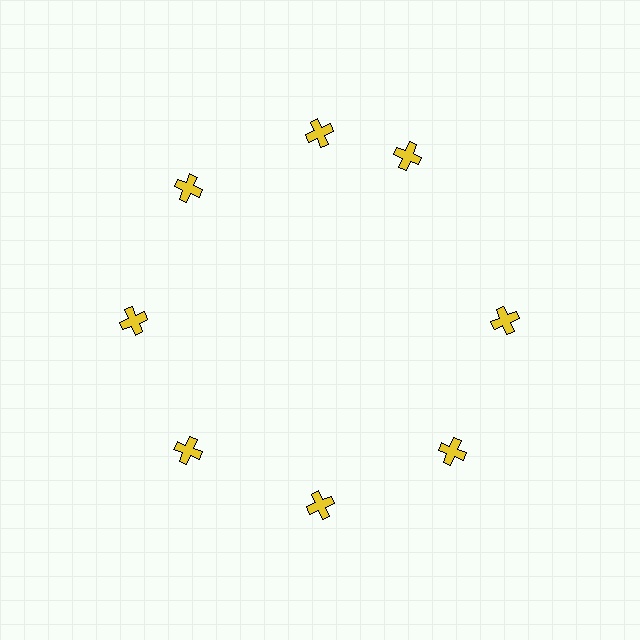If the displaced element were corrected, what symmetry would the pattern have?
It would have 8-fold rotational symmetry — the pattern would map onto itself every 45 degrees.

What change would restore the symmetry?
The symmetry would be restored by rotating it back into even spacing with its neighbors so that all 8 crosses sit at equal angles and equal distance from the center.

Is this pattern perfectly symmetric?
No. The 8 yellow crosses are arranged in a ring, but one element near the 2 o'clock position is rotated out of alignment along the ring, breaking the 8-fold rotational symmetry.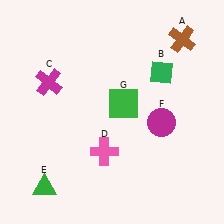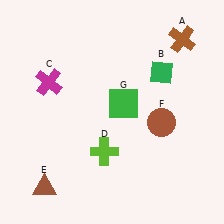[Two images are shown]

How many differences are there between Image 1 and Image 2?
There are 3 differences between the two images.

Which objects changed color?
D changed from pink to lime. E changed from green to brown. F changed from magenta to brown.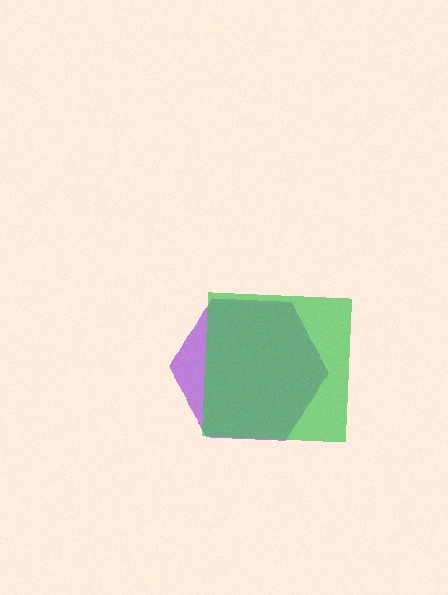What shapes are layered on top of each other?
The layered shapes are: a purple hexagon, a green square.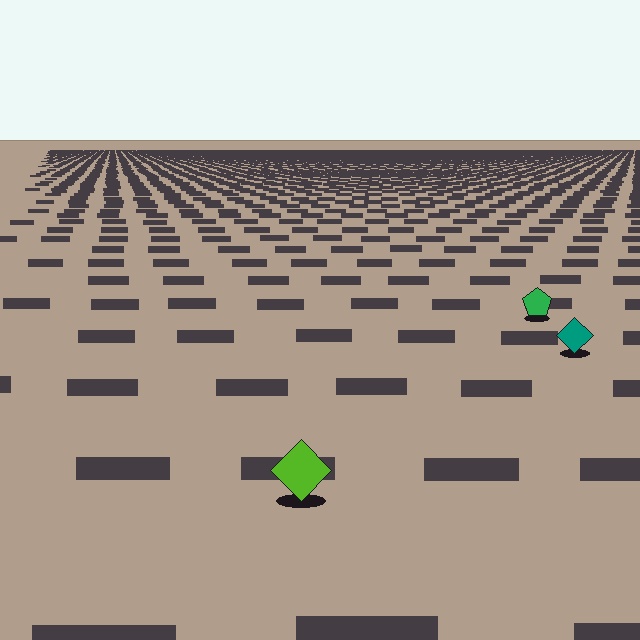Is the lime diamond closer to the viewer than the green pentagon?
Yes. The lime diamond is closer — you can tell from the texture gradient: the ground texture is coarser near it.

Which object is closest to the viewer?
The lime diamond is closest. The texture marks near it are larger and more spread out.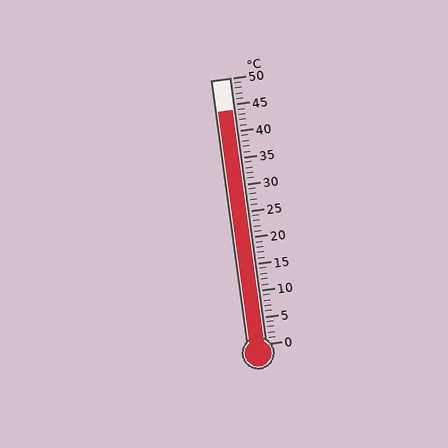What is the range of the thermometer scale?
The thermometer scale ranges from 0°C to 50°C.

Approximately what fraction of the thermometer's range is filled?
The thermometer is filled to approximately 90% of its range.